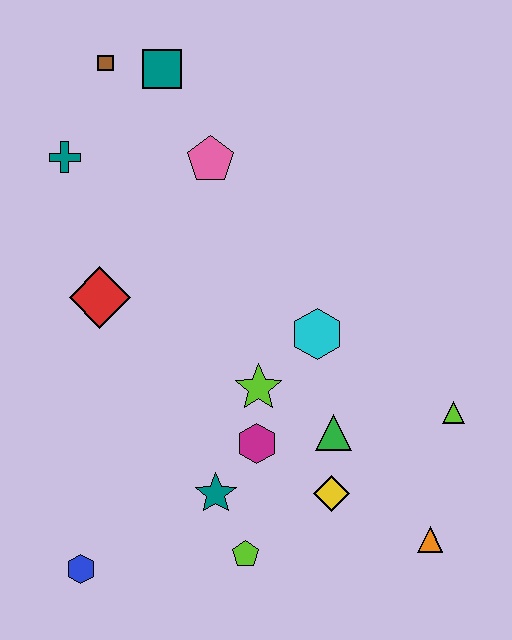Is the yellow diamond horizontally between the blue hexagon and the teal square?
No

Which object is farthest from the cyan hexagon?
The brown square is farthest from the cyan hexagon.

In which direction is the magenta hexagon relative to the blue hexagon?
The magenta hexagon is to the right of the blue hexagon.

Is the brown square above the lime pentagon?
Yes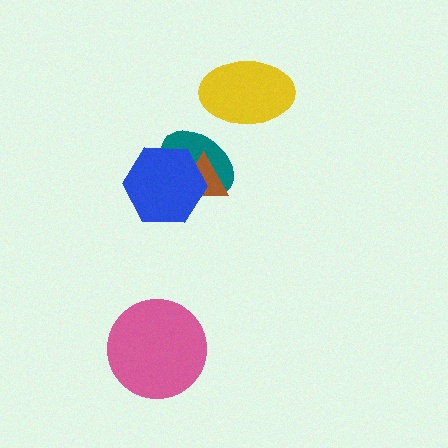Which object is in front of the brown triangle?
The blue hexagon is in front of the brown triangle.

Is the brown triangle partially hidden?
Yes, it is partially covered by another shape.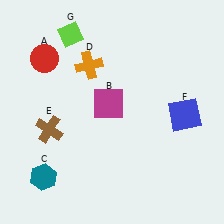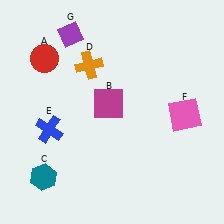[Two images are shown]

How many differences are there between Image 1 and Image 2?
There are 3 differences between the two images.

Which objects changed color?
E changed from brown to blue. F changed from blue to pink. G changed from lime to purple.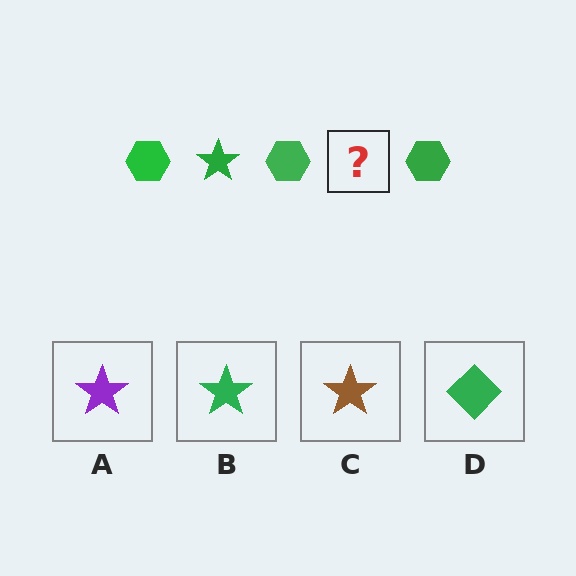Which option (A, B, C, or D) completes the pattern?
B.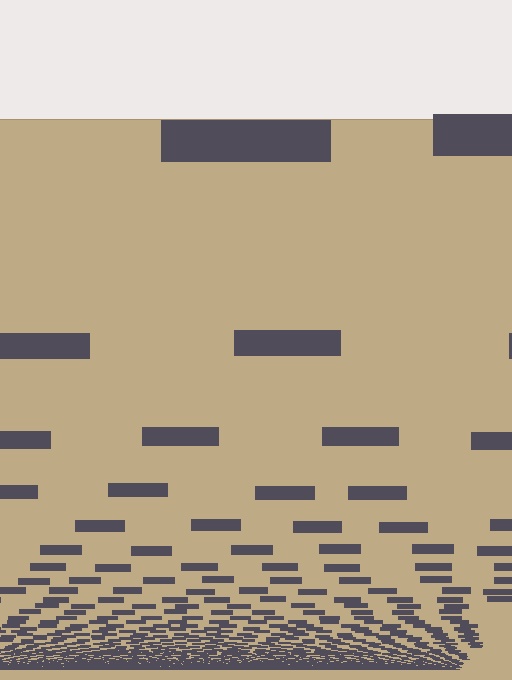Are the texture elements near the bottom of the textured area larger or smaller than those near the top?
Smaller. The gradient is inverted — elements near the bottom are smaller and denser.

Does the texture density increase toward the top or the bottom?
Density increases toward the bottom.